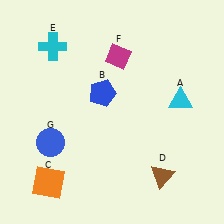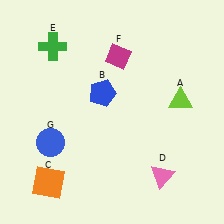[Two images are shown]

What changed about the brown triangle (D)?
In Image 1, D is brown. In Image 2, it changed to pink.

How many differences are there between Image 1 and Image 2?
There are 3 differences between the two images.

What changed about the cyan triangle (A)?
In Image 1, A is cyan. In Image 2, it changed to lime.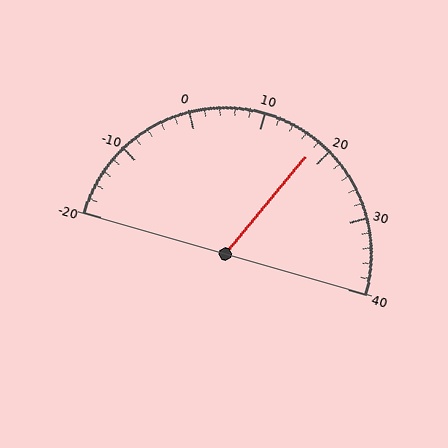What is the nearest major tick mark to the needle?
The nearest major tick mark is 20.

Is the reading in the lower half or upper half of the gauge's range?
The reading is in the upper half of the range (-20 to 40).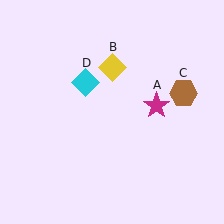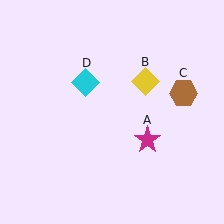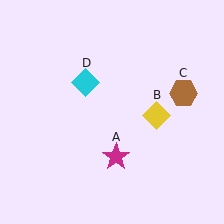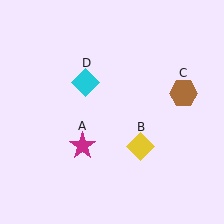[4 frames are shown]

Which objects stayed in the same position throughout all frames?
Brown hexagon (object C) and cyan diamond (object D) remained stationary.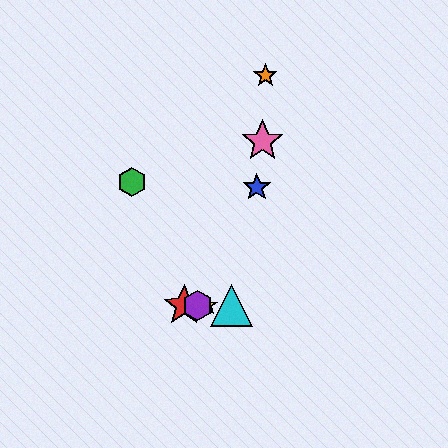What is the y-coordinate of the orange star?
The orange star is at y≈76.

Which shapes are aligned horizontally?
The red star, the yellow star, the purple hexagon, the cyan triangle are aligned horizontally.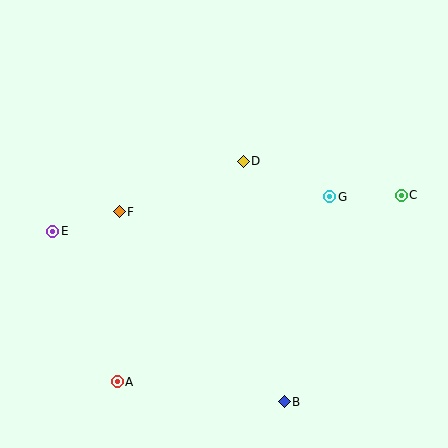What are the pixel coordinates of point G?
Point G is at (330, 197).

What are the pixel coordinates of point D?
Point D is at (243, 161).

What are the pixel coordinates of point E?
Point E is at (53, 231).